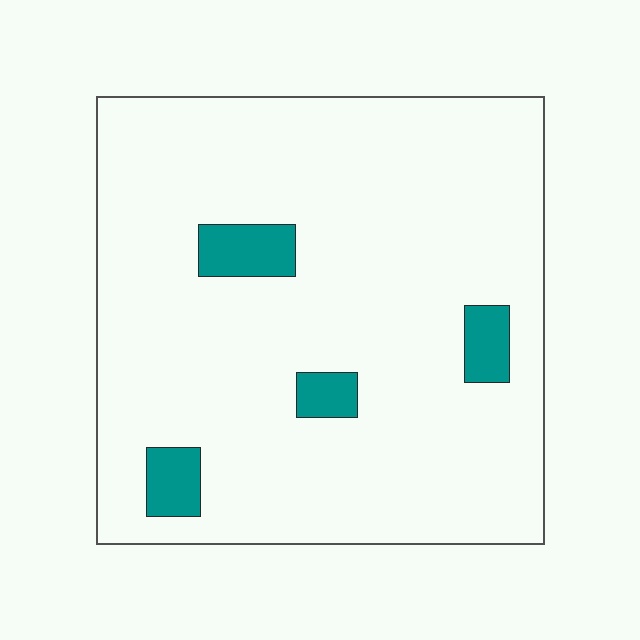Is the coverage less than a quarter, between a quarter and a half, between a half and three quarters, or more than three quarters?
Less than a quarter.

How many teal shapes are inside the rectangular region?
4.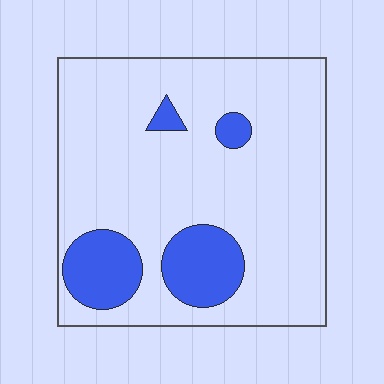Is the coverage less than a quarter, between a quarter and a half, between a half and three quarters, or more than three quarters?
Less than a quarter.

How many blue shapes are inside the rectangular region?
4.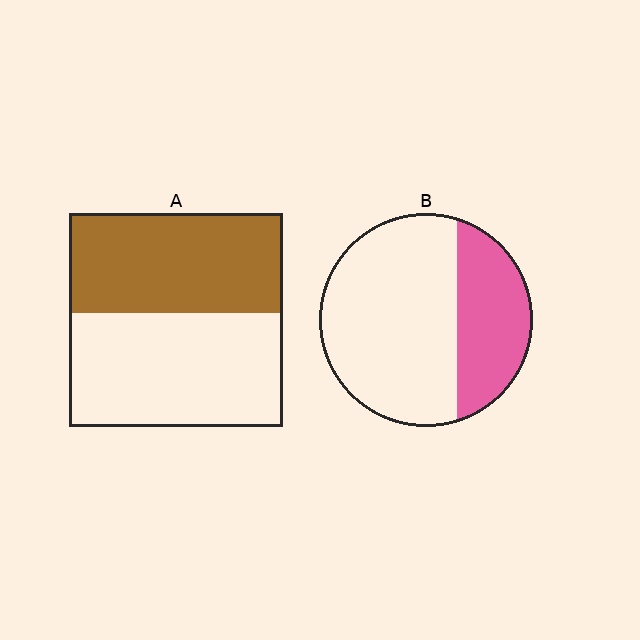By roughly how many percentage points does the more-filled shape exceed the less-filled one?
By roughly 15 percentage points (A over B).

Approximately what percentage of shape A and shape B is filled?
A is approximately 45% and B is approximately 30%.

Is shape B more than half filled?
No.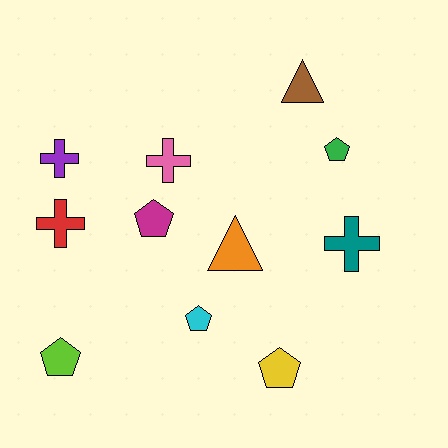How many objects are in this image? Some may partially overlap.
There are 11 objects.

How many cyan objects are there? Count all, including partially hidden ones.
There is 1 cyan object.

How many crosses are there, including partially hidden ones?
There are 4 crosses.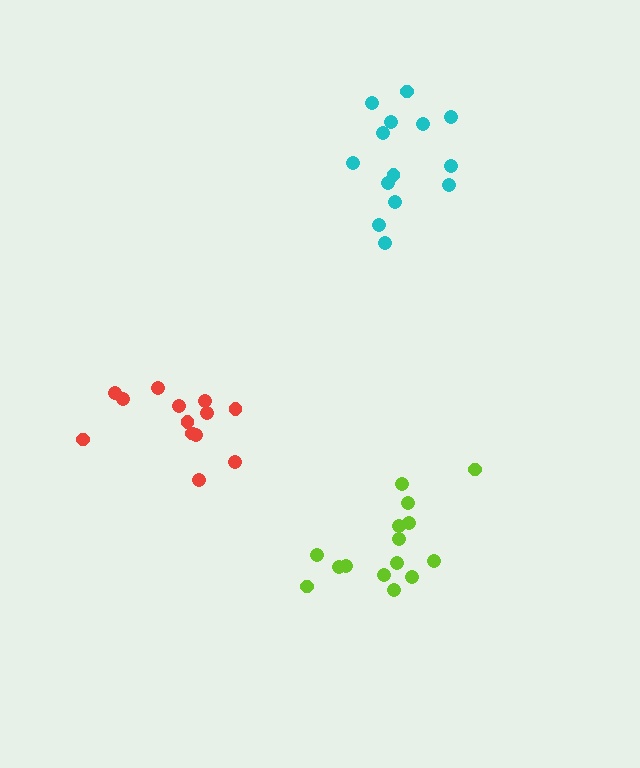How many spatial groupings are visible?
There are 3 spatial groupings.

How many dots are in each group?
Group 1: 14 dots, Group 2: 13 dots, Group 3: 15 dots (42 total).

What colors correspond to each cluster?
The clusters are colored: cyan, red, lime.